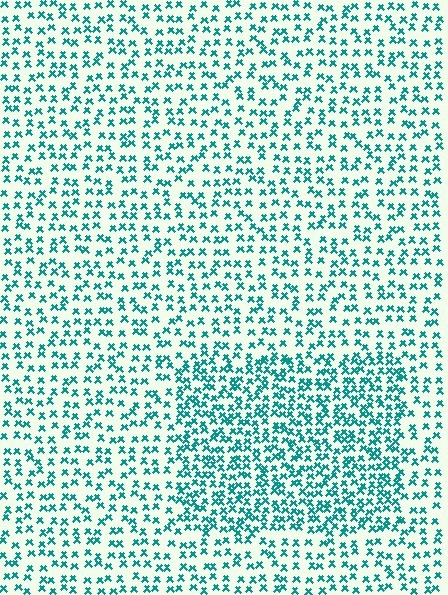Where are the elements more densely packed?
The elements are more densely packed inside the rectangle boundary.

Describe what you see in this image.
The image contains small teal elements arranged at two different densities. A rectangle-shaped region is visible where the elements are more densely packed than the surrounding area.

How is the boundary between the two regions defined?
The boundary is defined by a change in element density (approximately 1.8x ratio). All elements are the same color, size, and shape.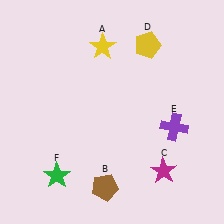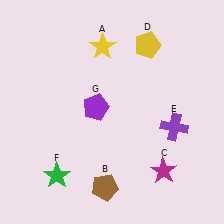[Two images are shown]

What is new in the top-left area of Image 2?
A purple pentagon (G) was added in the top-left area of Image 2.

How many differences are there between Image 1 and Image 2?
There is 1 difference between the two images.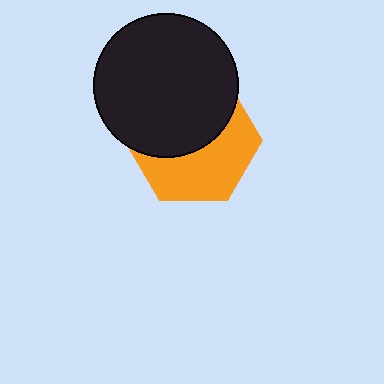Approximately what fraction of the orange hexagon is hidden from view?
Roughly 51% of the orange hexagon is hidden behind the black circle.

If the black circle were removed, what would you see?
You would see the complete orange hexagon.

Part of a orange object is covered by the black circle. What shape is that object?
It is a hexagon.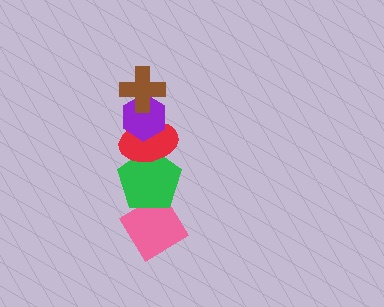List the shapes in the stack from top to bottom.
From top to bottom: the brown cross, the purple hexagon, the red ellipse, the green pentagon, the pink diamond.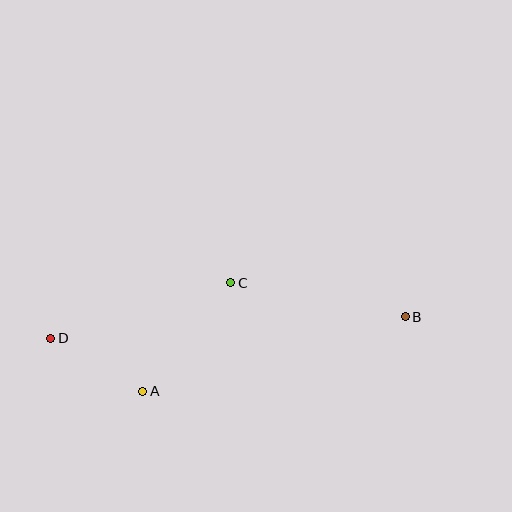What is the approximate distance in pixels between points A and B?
The distance between A and B is approximately 273 pixels.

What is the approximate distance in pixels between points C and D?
The distance between C and D is approximately 189 pixels.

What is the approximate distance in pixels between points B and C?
The distance between B and C is approximately 178 pixels.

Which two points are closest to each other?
Points A and D are closest to each other.